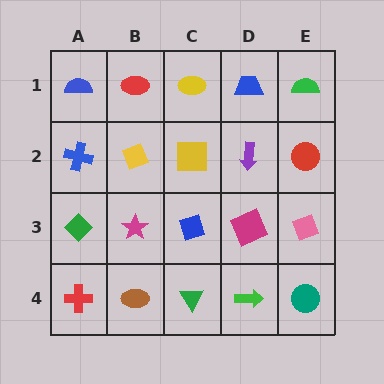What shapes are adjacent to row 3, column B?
A yellow diamond (row 2, column B), a brown ellipse (row 4, column B), a green diamond (row 3, column A), a blue diamond (row 3, column C).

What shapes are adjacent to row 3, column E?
A red circle (row 2, column E), a teal circle (row 4, column E), a magenta square (row 3, column D).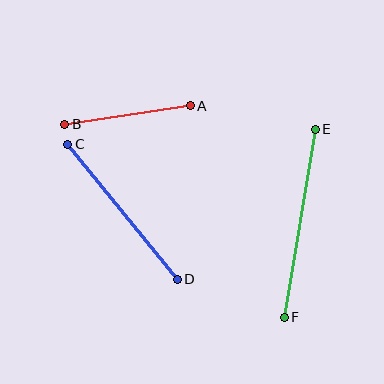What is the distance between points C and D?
The distance is approximately 174 pixels.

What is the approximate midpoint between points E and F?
The midpoint is at approximately (300, 223) pixels.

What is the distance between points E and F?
The distance is approximately 190 pixels.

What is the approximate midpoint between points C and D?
The midpoint is at approximately (122, 212) pixels.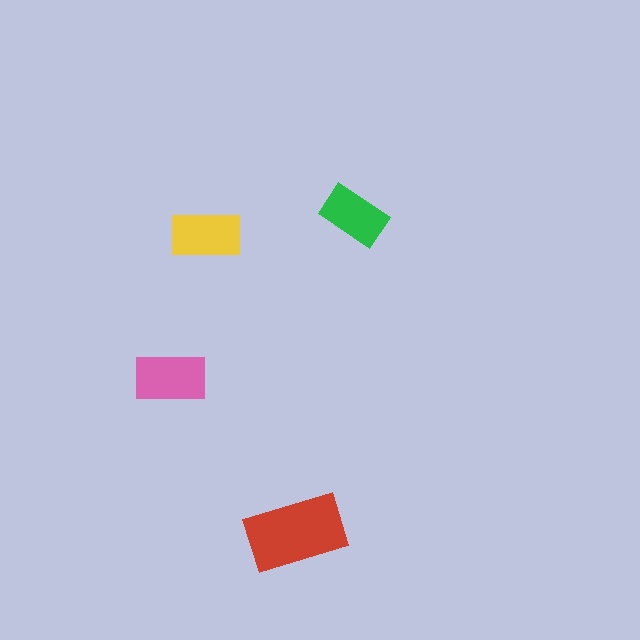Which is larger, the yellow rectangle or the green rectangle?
The yellow one.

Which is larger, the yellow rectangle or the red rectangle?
The red one.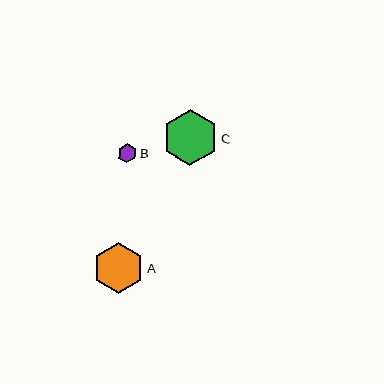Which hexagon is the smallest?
Hexagon B is the smallest with a size of approximately 19 pixels.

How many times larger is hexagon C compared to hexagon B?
Hexagon C is approximately 2.9 times the size of hexagon B.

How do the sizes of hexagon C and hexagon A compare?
Hexagon C and hexagon A are approximately the same size.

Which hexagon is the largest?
Hexagon C is the largest with a size of approximately 55 pixels.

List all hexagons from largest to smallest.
From largest to smallest: C, A, B.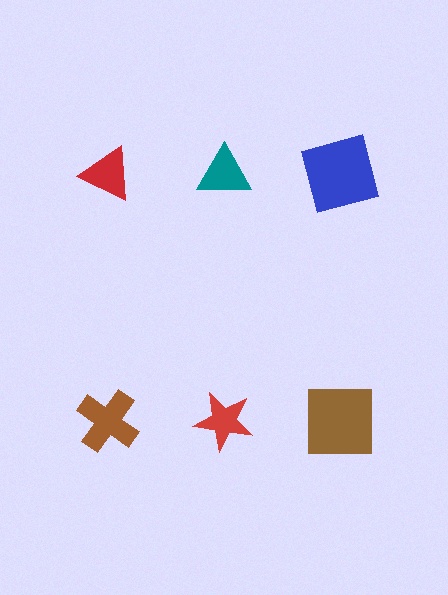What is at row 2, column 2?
A red star.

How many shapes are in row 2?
3 shapes.